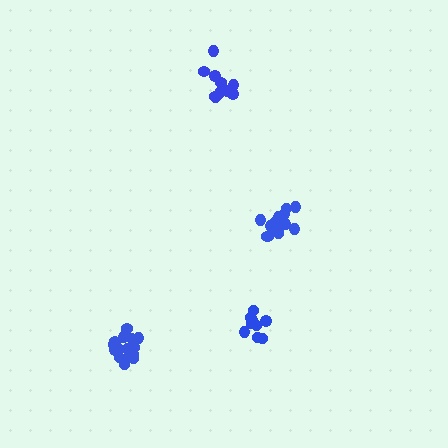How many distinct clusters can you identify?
There are 4 distinct clusters.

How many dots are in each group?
Group 1: 15 dots, Group 2: 14 dots, Group 3: 10 dots, Group 4: 9 dots (48 total).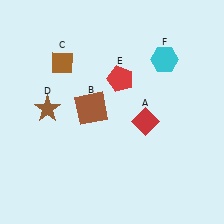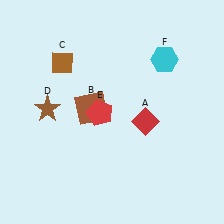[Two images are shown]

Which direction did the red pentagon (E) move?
The red pentagon (E) moved down.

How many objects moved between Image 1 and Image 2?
1 object moved between the two images.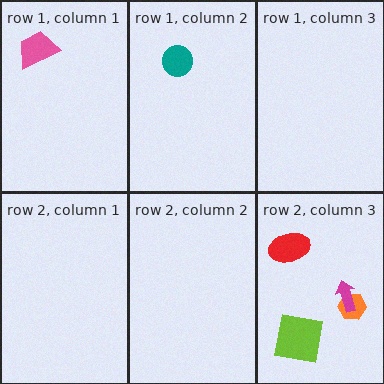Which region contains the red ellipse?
The row 2, column 3 region.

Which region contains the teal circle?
The row 1, column 2 region.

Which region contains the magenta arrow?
The row 2, column 3 region.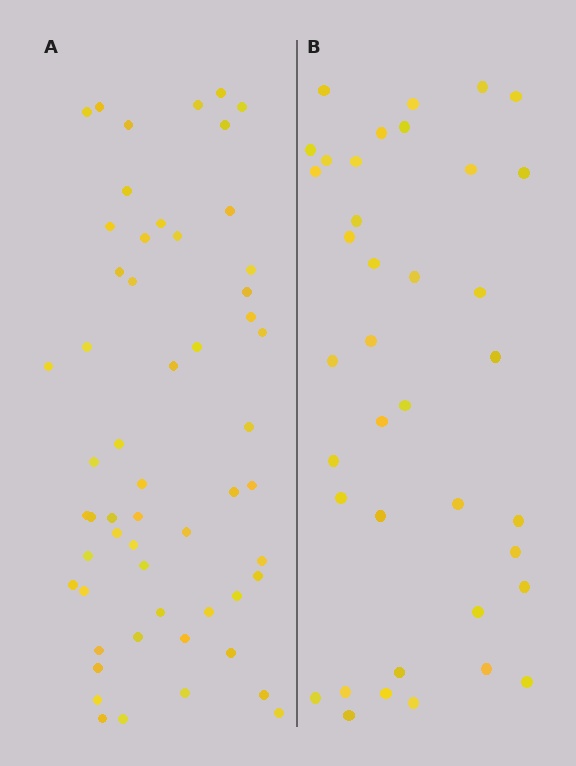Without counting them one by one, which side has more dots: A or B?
Region A (the left region) has more dots.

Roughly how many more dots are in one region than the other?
Region A has approximately 20 more dots than region B.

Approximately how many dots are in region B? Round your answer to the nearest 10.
About 40 dots. (The exact count is 38, which rounds to 40.)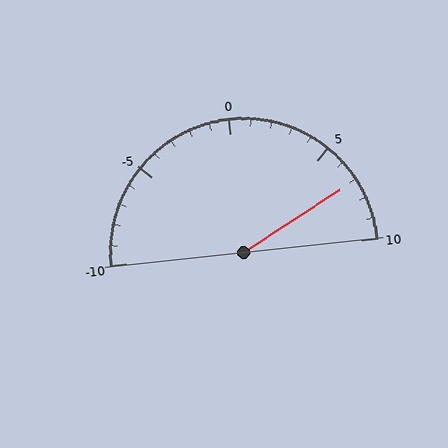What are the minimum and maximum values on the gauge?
The gauge ranges from -10 to 10.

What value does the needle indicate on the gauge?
The needle indicates approximately 7.